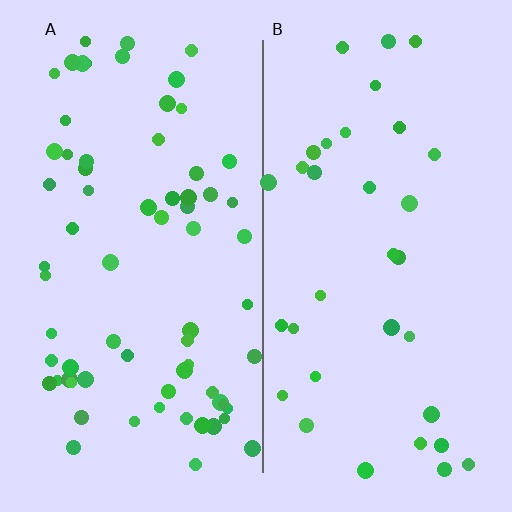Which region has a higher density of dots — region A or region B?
A (the left).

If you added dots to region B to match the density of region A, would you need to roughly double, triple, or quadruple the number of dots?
Approximately double.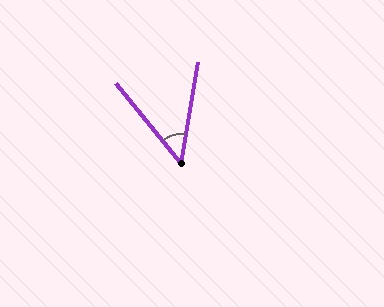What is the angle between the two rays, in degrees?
Approximately 49 degrees.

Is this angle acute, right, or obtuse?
It is acute.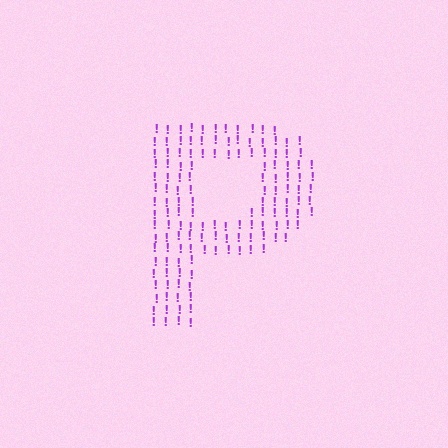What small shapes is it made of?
It is made of small exclamation marks.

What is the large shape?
The large shape is the letter P.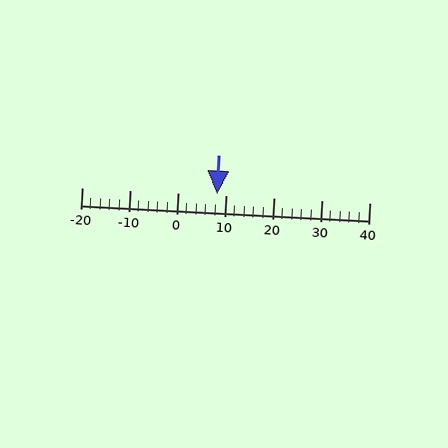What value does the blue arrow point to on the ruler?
The blue arrow points to approximately 8.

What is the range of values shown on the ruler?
The ruler shows values from -20 to 40.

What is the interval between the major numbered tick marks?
The major tick marks are spaced 10 units apart.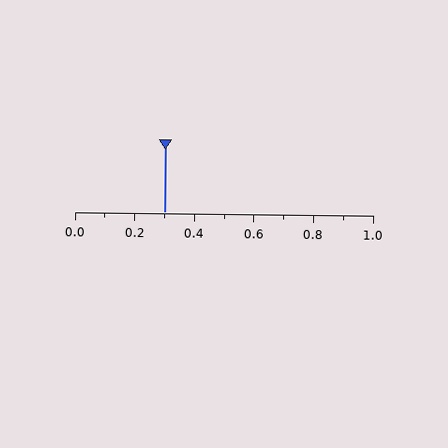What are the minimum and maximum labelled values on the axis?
The axis runs from 0.0 to 1.0.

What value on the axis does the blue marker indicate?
The marker indicates approximately 0.3.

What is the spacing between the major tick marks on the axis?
The major ticks are spaced 0.2 apart.